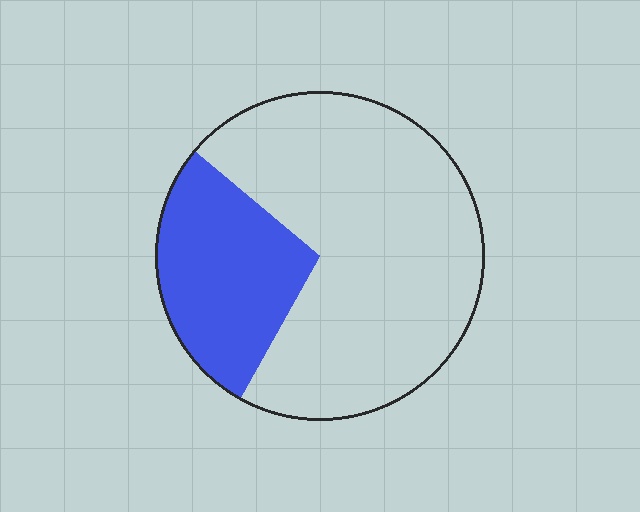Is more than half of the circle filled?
No.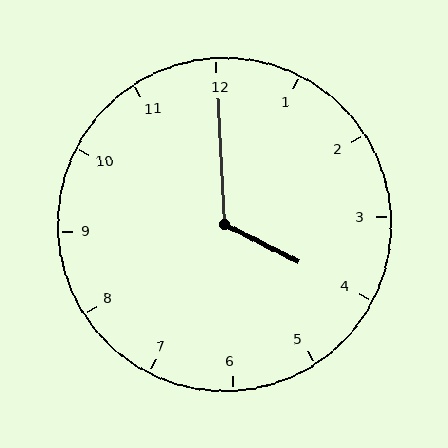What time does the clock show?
4:00.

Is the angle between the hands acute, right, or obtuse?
It is obtuse.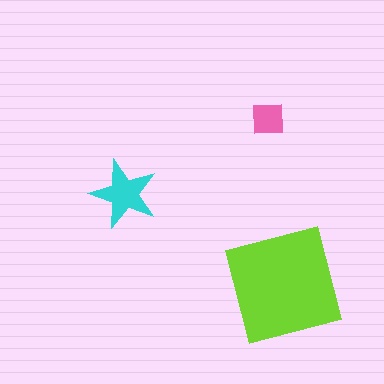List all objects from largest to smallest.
The lime square, the cyan star, the pink square.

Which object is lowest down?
The lime square is bottommost.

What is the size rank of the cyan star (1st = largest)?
2nd.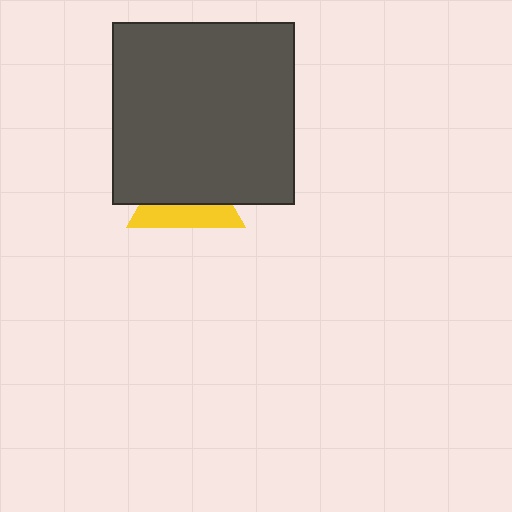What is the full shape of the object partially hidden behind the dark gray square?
The partially hidden object is a yellow triangle.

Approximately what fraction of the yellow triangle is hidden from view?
Roughly 62% of the yellow triangle is hidden behind the dark gray square.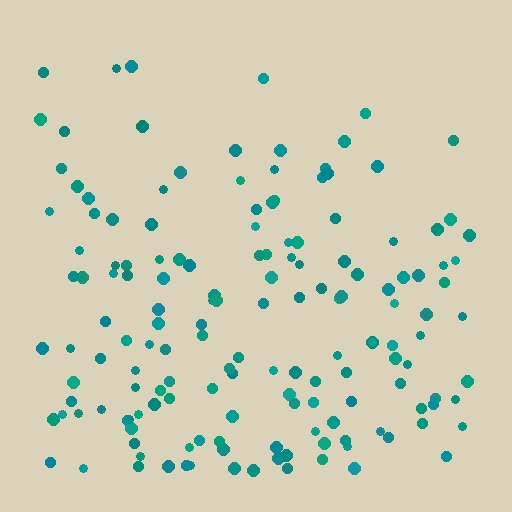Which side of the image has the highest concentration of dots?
The bottom.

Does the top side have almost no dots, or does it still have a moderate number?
Still a moderate number, just noticeably fewer than the bottom.